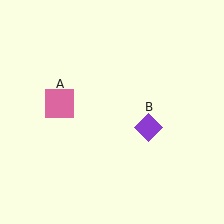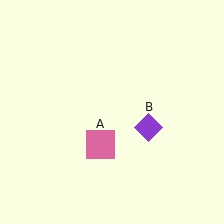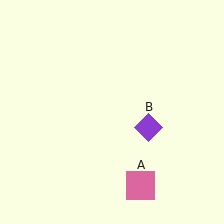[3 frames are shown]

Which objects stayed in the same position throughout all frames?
Purple diamond (object B) remained stationary.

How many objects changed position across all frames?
1 object changed position: pink square (object A).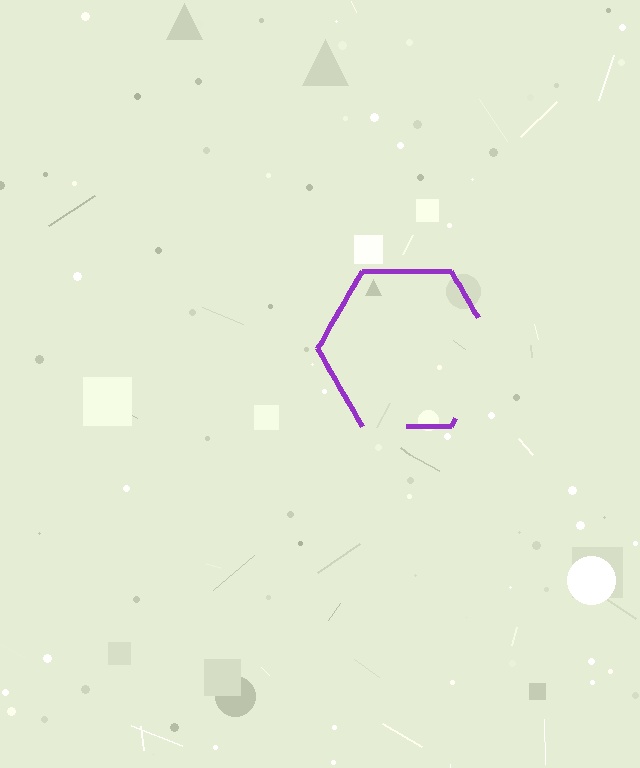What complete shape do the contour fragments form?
The contour fragments form a hexagon.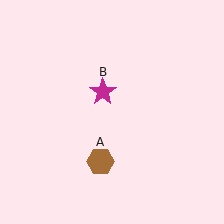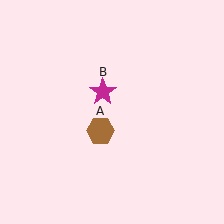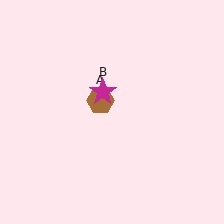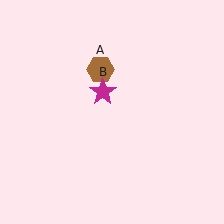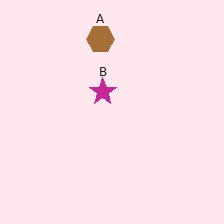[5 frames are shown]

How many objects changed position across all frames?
1 object changed position: brown hexagon (object A).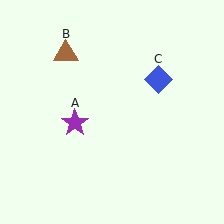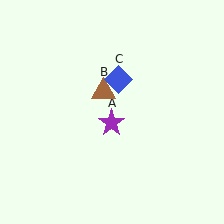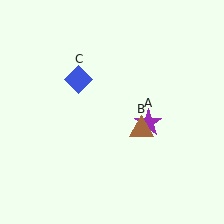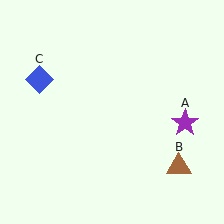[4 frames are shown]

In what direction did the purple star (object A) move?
The purple star (object A) moved right.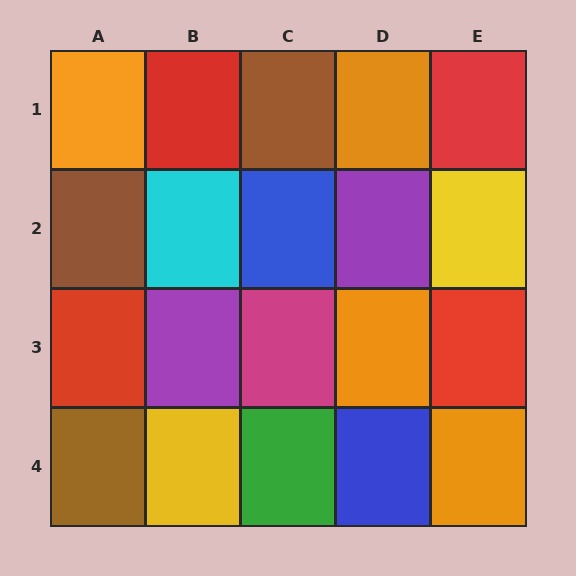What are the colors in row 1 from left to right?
Orange, red, brown, orange, red.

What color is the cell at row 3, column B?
Purple.